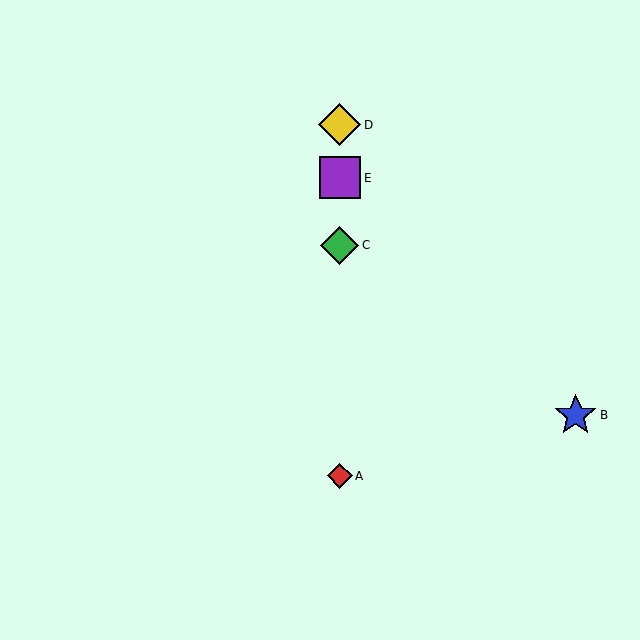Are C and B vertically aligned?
No, C is at x≈340 and B is at x≈576.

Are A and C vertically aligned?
Yes, both are at x≈340.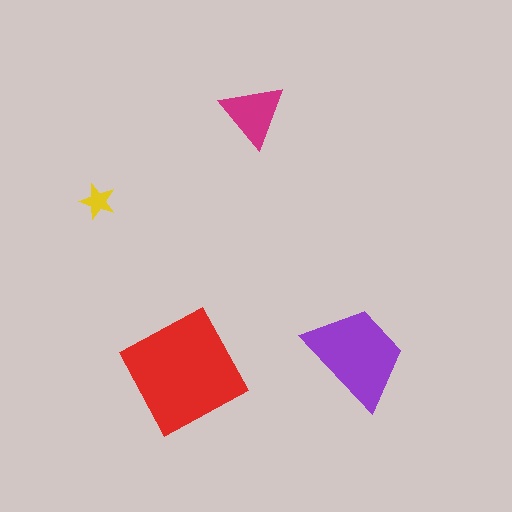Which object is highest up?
The magenta triangle is topmost.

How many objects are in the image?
There are 4 objects in the image.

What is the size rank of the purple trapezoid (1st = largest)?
2nd.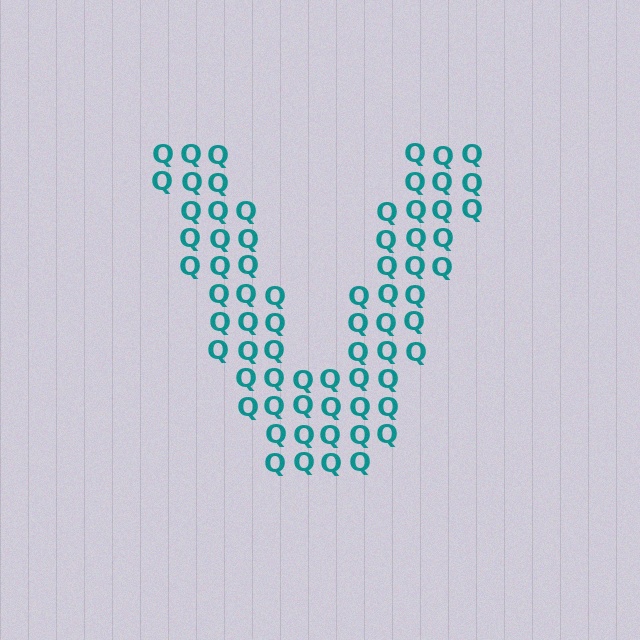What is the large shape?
The large shape is the letter V.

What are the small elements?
The small elements are letter Q's.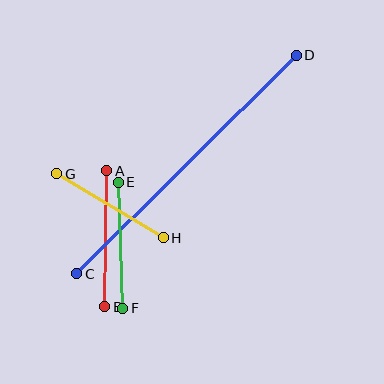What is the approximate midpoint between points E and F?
The midpoint is at approximately (121, 245) pixels.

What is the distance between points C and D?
The distance is approximately 310 pixels.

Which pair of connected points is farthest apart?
Points C and D are farthest apart.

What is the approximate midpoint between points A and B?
The midpoint is at approximately (106, 239) pixels.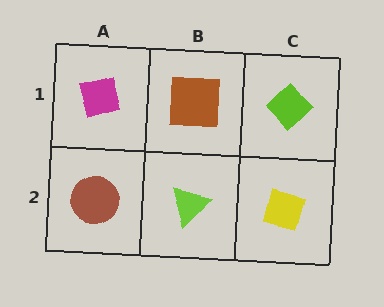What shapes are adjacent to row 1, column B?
A lime triangle (row 2, column B), a magenta square (row 1, column A), a lime diamond (row 1, column C).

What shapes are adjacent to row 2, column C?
A lime diamond (row 1, column C), a lime triangle (row 2, column B).